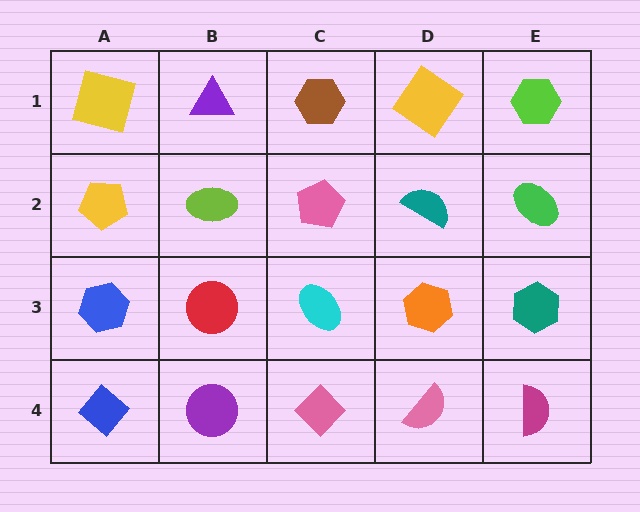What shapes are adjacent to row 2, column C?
A brown hexagon (row 1, column C), a cyan ellipse (row 3, column C), a lime ellipse (row 2, column B), a teal semicircle (row 2, column D).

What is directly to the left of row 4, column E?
A pink semicircle.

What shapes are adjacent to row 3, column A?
A yellow pentagon (row 2, column A), a blue diamond (row 4, column A), a red circle (row 3, column B).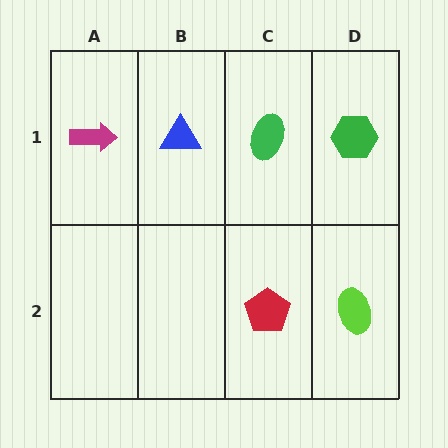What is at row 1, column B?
A blue triangle.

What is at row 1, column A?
A magenta arrow.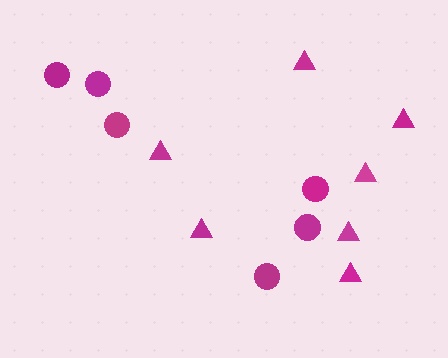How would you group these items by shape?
There are 2 groups: one group of circles (6) and one group of triangles (7).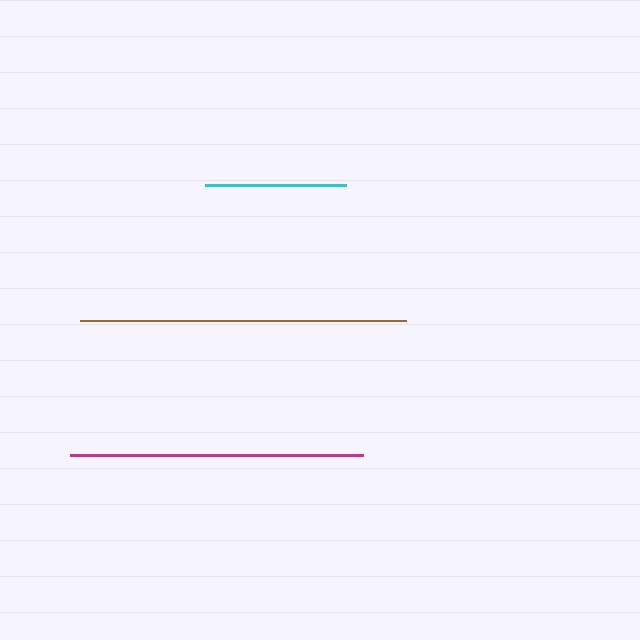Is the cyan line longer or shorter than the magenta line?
The magenta line is longer than the cyan line.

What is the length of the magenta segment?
The magenta segment is approximately 294 pixels long.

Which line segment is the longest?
The brown line is the longest at approximately 326 pixels.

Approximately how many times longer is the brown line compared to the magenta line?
The brown line is approximately 1.1 times the length of the magenta line.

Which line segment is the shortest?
The cyan line is the shortest at approximately 140 pixels.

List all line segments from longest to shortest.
From longest to shortest: brown, magenta, cyan.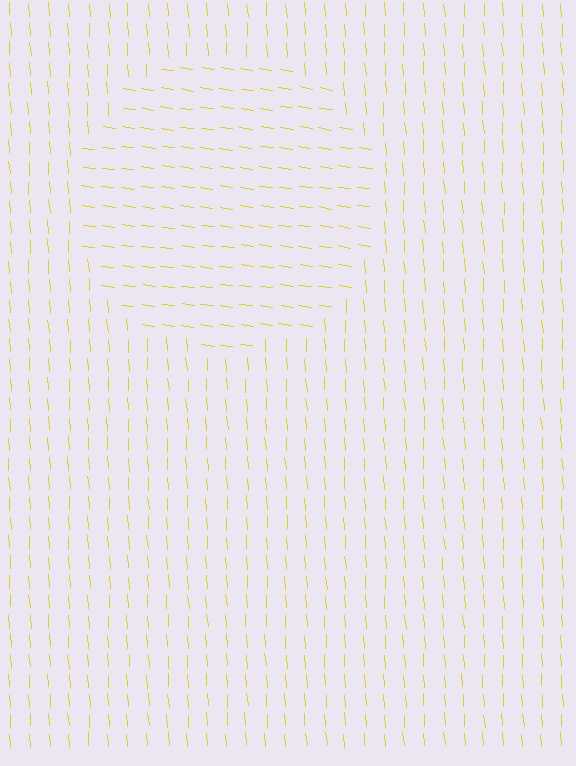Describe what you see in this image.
The image is filled with small yellow line segments. A circle region in the image has lines oriented differently from the surrounding lines, creating a visible texture boundary.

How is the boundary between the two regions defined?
The boundary is defined purely by a change in line orientation (approximately 78 degrees difference). All lines are the same color and thickness.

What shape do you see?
I see a circle.